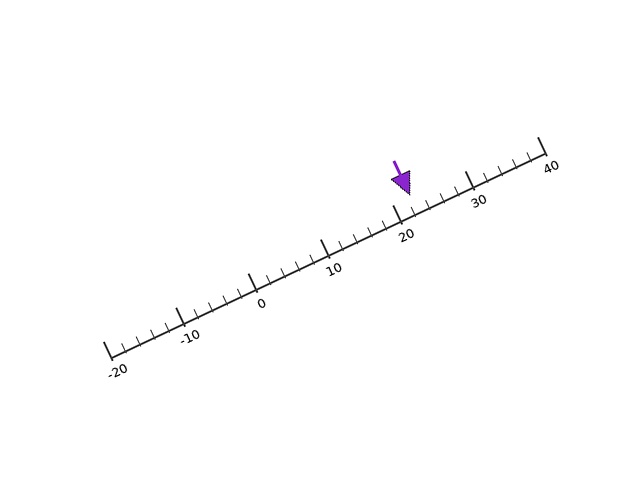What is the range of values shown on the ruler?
The ruler shows values from -20 to 40.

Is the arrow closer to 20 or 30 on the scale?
The arrow is closer to 20.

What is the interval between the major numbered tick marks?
The major tick marks are spaced 10 units apart.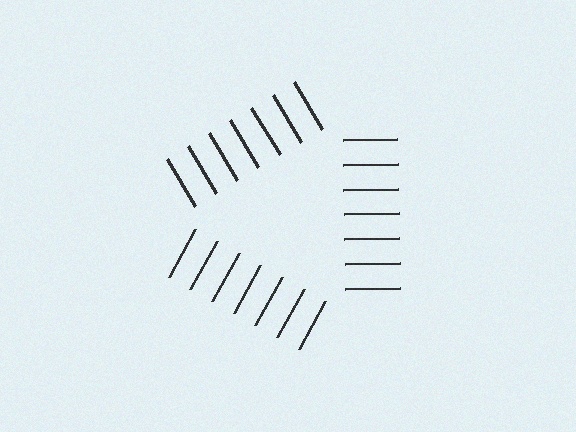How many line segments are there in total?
21 — 7 along each of the 3 edges.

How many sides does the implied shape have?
3 sides — the line-ends trace a triangle.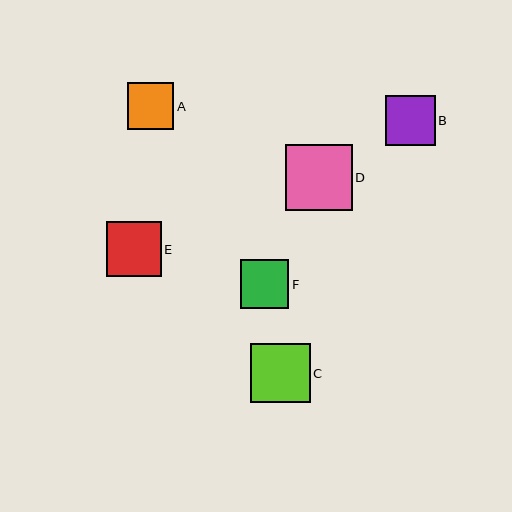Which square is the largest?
Square D is the largest with a size of approximately 67 pixels.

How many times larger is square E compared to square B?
Square E is approximately 1.1 times the size of square B.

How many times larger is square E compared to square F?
Square E is approximately 1.1 times the size of square F.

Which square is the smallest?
Square A is the smallest with a size of approximately 46 pixels.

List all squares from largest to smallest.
From largest to smallest: D, C, E, B, F, A.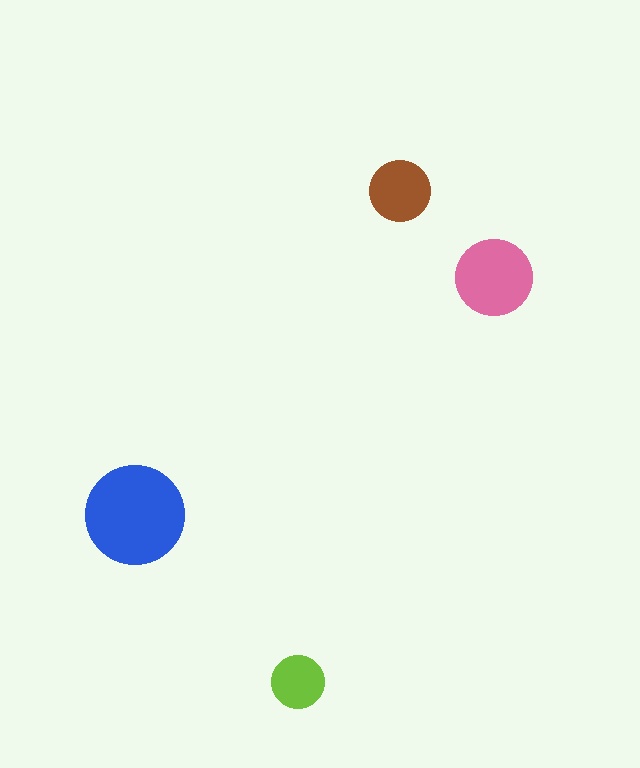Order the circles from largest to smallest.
the blue one, the pink one, the brown one, the lime one.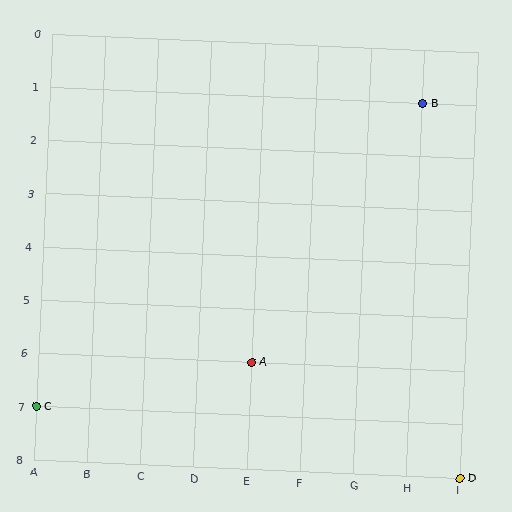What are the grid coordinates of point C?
Point C is at grid coordinates (A, 7).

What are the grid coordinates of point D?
Point D is at grid coordinates (I, 8).